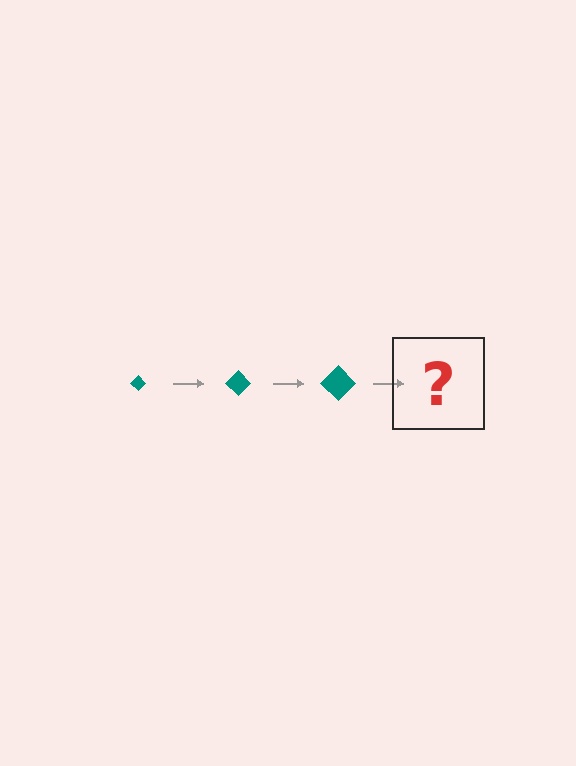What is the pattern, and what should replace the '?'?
The pattern is that the diamond gets progressively larger each step. The '?' should be a teal diamond, larger than the previous one.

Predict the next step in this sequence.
The next step is a teal diamond, larger than the previous one.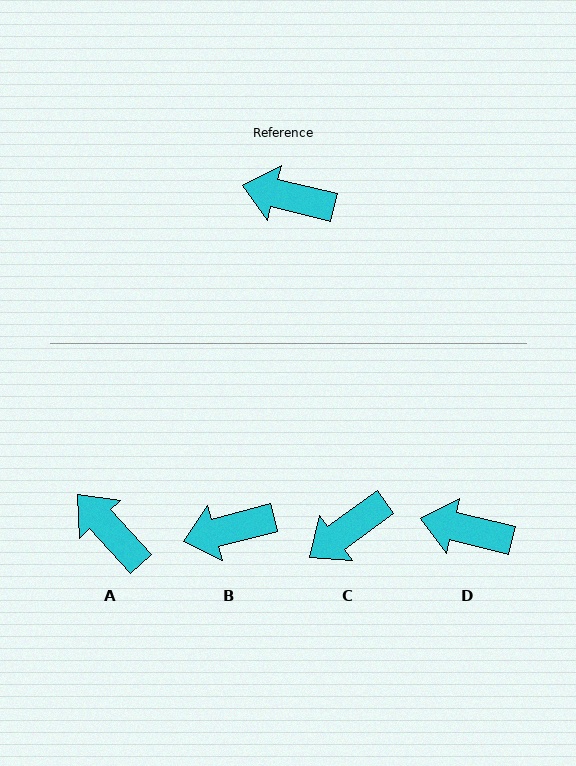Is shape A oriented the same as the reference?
No, it is off by about 34 degrees.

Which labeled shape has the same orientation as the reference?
D.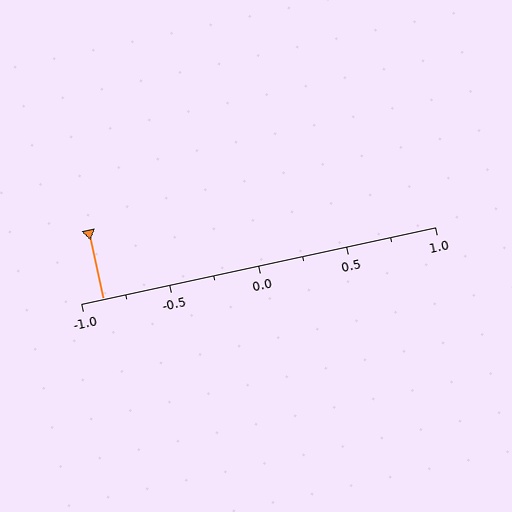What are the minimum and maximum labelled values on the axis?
The axis runs from -1.0 to 1.0.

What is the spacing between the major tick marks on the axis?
The major ticks are spaced 0.5 apart.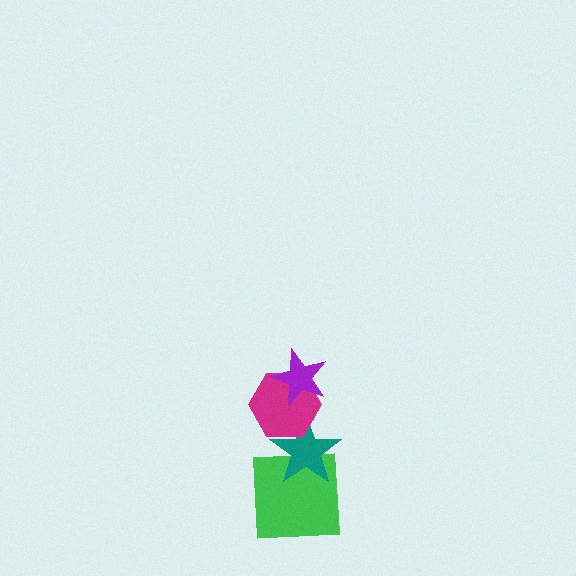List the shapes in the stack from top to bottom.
From top to bottom: the purple star, the magenta hexagon, the teal star, the green square.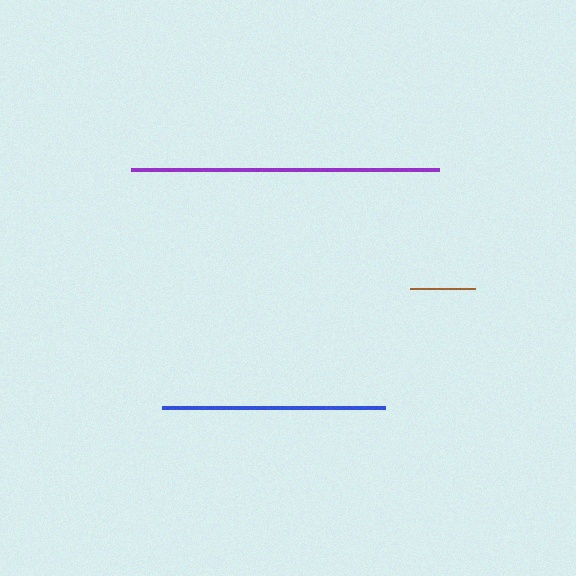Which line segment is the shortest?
The brown line is the shortest at approximately 65 pixels.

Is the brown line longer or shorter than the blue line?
The blue line is longer than the brown line.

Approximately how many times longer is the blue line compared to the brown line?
The blue line is approximately 3.4 times the length of the brown line.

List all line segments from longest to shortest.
From longest to shortest: purple, blue, brown.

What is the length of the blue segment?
The blue segment is approximately 223 pixels long.